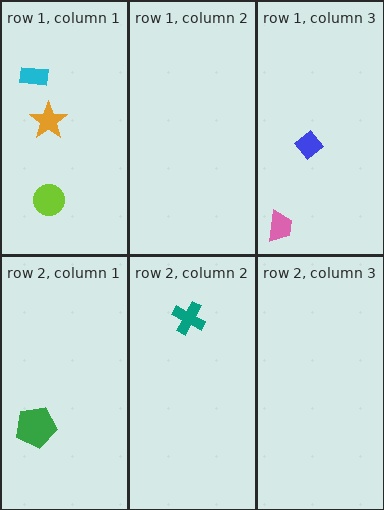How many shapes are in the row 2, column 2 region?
1.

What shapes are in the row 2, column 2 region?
The teal cross.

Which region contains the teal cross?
The row 2, column 2 region.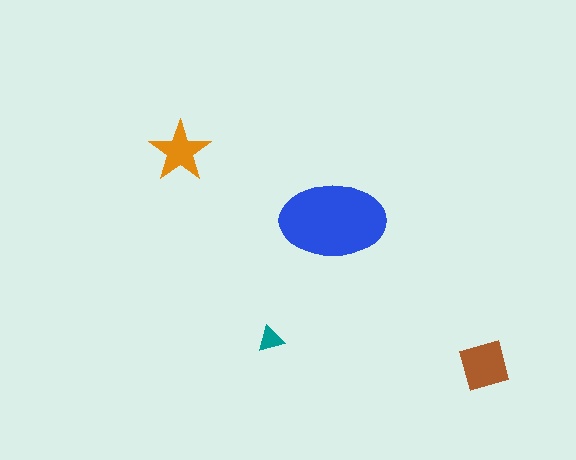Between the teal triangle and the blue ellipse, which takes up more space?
The blue ellipse.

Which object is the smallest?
The teal triangle.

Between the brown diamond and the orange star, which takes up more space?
The brown diamond.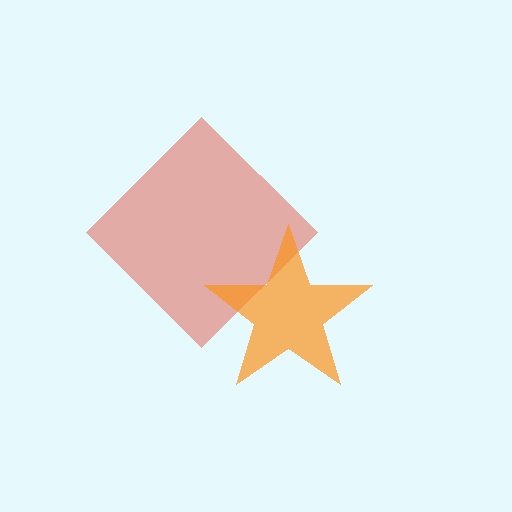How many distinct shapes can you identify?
There are 2 distinct shapes: a red diamond, an orange star.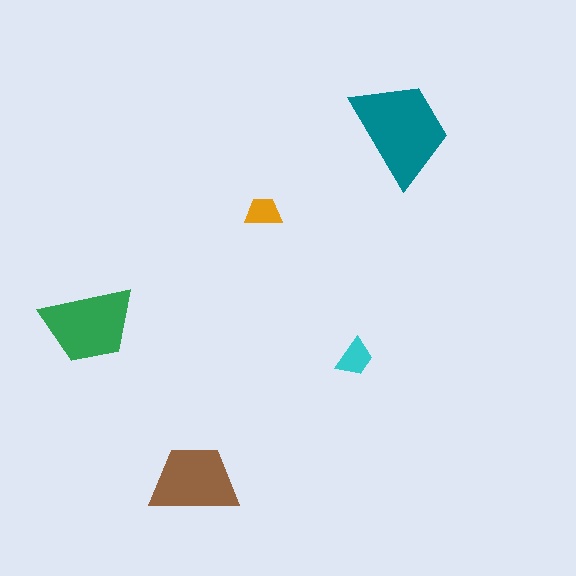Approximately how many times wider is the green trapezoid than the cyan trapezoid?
About 2.5 times wider.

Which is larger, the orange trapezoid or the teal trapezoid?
The teal one.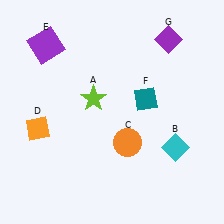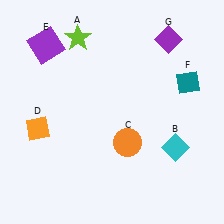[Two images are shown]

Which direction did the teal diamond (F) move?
The teal diamond (F) moved right.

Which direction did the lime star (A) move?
The lime star (A) moved up.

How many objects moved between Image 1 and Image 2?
2 objects moved between the two images.